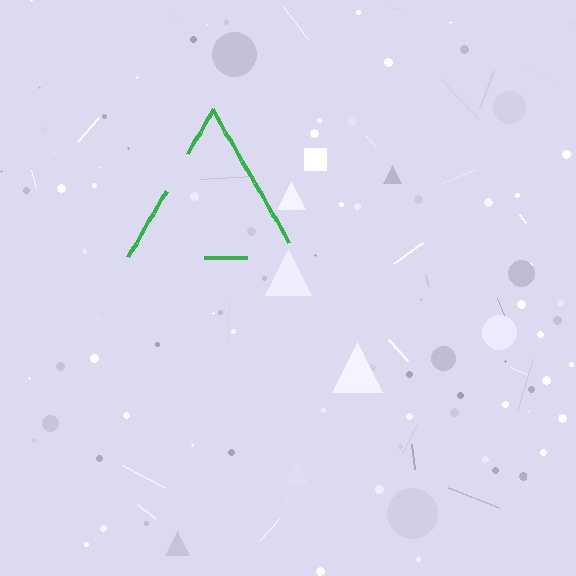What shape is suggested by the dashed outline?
The dashed outline suggests a triangle.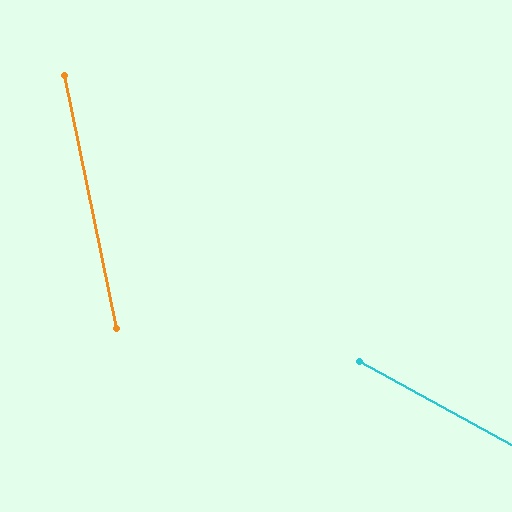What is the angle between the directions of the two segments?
Approximately 50 degrees.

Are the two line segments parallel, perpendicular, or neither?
Neither parallel nor perpendicular — they differ by about 50°.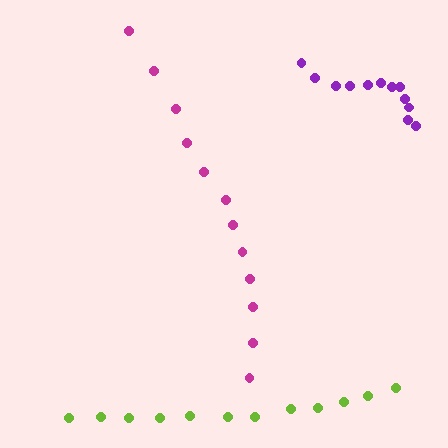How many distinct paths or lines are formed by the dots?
There are 3 distinct paths.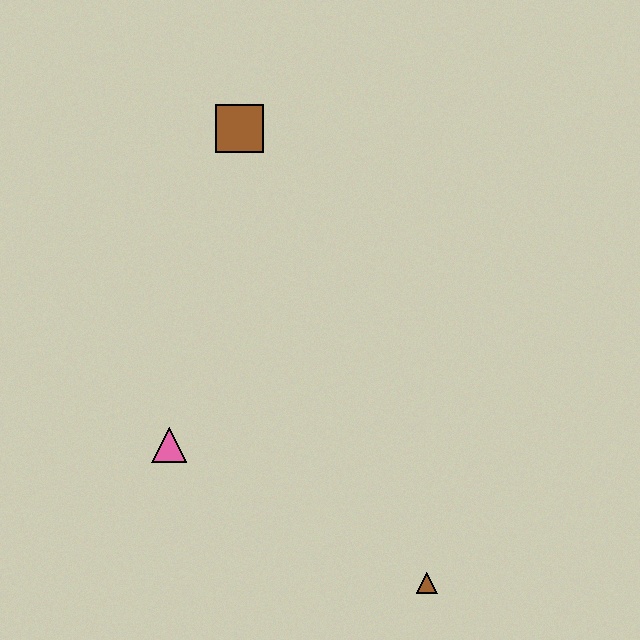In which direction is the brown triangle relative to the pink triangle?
The brown triangle is to the right of the pink triangle.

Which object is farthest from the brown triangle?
The brown square is farthest from the brown triangle.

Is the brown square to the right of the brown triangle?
No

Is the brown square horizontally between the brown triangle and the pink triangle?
Yes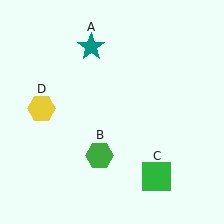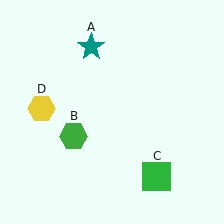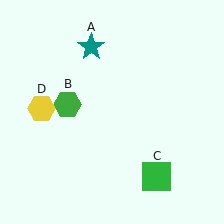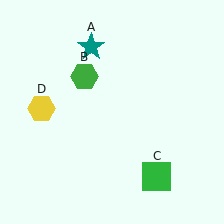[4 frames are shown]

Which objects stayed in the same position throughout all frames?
Teal star (object A) and green square (object C) and yellow hexagon (object D) remained stationary.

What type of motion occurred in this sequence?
The green hexagon (object B) rotated clockwise around the center of the scene.